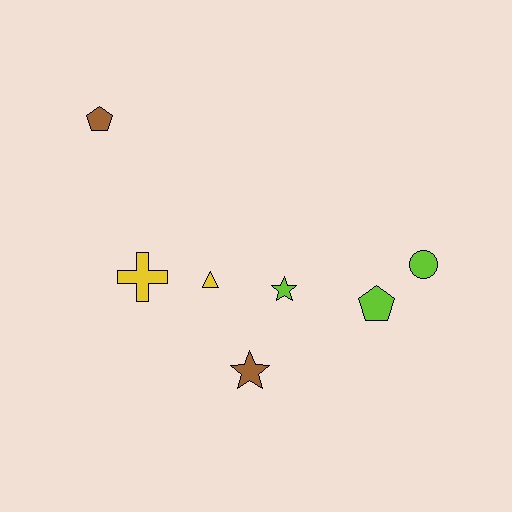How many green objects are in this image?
There are no green objects.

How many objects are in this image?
There are 7 objects.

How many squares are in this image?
There are no squares.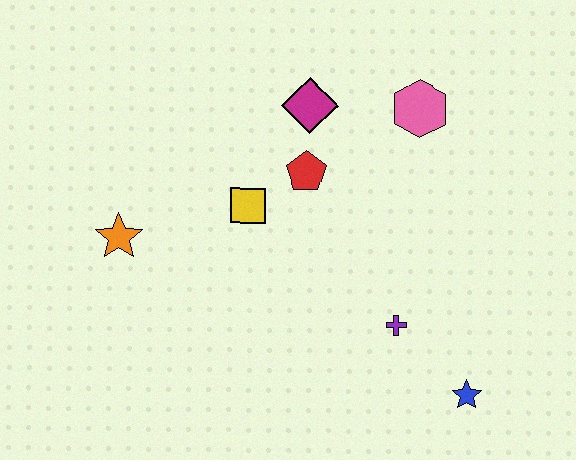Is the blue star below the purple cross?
Yes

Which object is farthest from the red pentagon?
The blue star is farthest from the red pentagon.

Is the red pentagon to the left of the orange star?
No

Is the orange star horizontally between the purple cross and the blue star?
No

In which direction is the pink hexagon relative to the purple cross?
The pink hexagon is above the purple cross.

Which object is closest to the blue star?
The purple cross is closest to the blue star.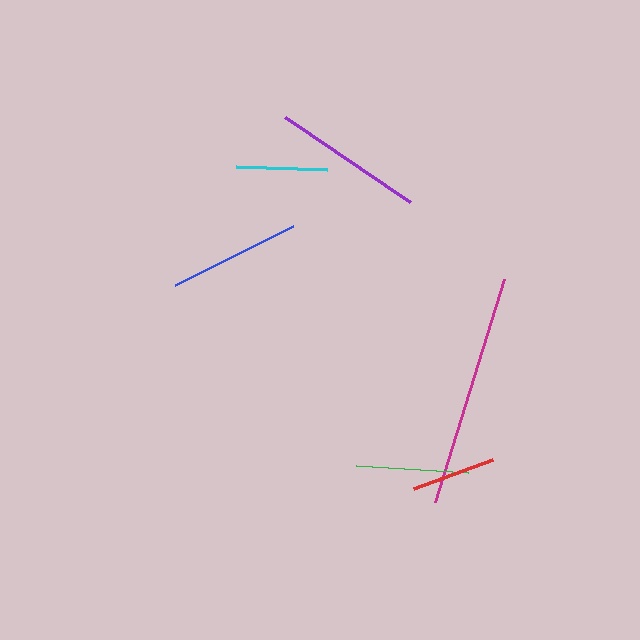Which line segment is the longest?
The magenta line is the longest at approximately 234 pixels.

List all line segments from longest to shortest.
From longest to shortest: magenta, purple, blue, green, cyan, red.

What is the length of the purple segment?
The purple segment is approximately 151 pixels long.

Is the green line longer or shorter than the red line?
The green line is longer than the red line.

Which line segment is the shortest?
The red line is the shortest at approximately 85 pixels.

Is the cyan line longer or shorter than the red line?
The cyan line is longer than the red line.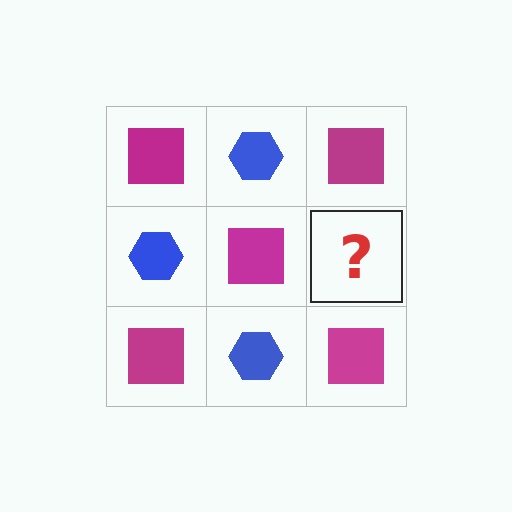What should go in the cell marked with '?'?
The missing cell should contain a blue hexagon.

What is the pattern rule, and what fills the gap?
The rule is that it alternates magenta square and blue hexagon in a checkerboard pattern. The gap should be filled with a blue hexagon.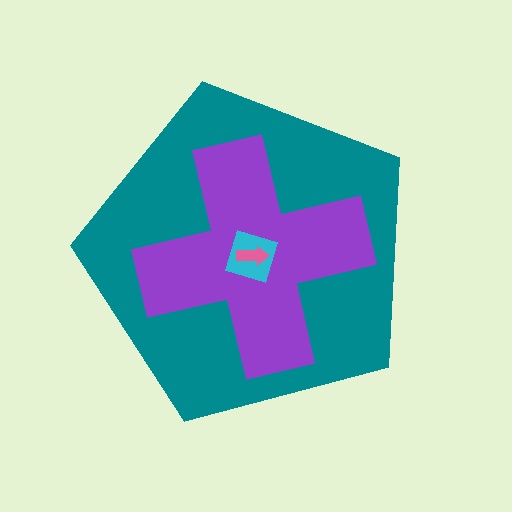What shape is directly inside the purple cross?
The cyan diamond.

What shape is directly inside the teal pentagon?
The purple cross.